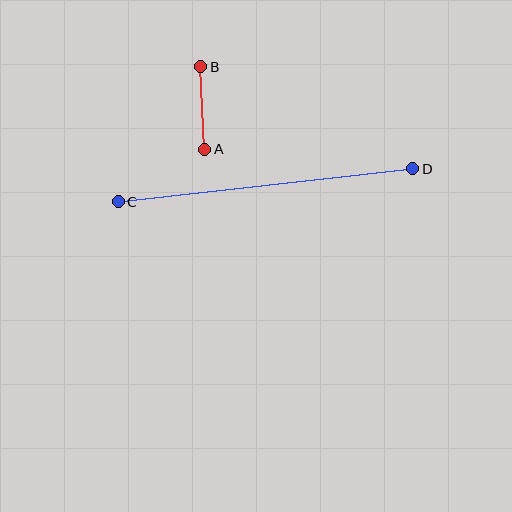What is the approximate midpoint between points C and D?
The midpoint is at approximately (266, 185) pixels.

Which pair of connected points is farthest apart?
Points C and D are farthest apart.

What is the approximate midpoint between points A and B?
The midpoint is at approximately (203, 108) pixels.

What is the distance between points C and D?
The distance is approximately 296 pixels.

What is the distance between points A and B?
The distance is approximately 82 pixels.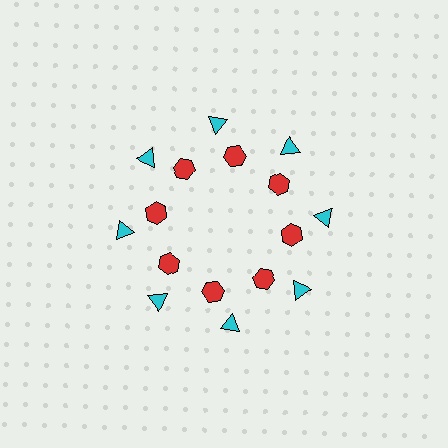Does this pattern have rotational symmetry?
Yes, this pattern has 8-fold rotational symmetry. It looks the same after rotating 45 degrees around the center.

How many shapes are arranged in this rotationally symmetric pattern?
There are 16 shapes, arranged in 8 groups of 2.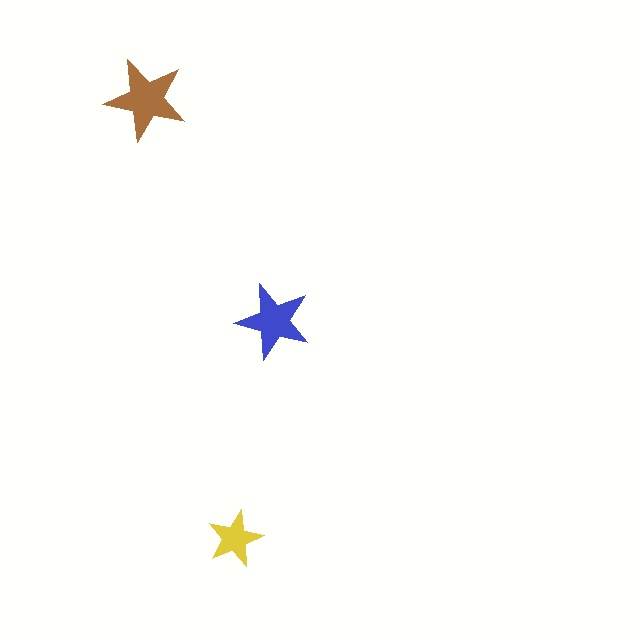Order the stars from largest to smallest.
the brown one, the blue one, the yellow one.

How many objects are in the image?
There are 3 objects in the image.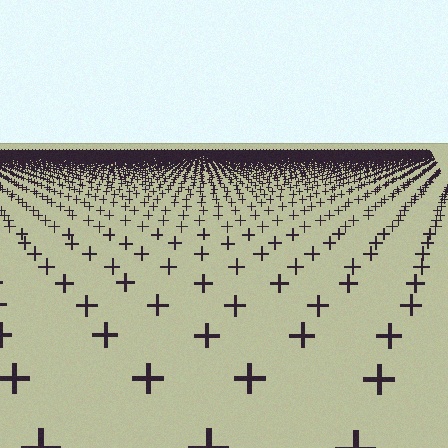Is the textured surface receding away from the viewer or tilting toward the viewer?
The surface is receding away from the viewer. Texture elements get smaller and denser toward the top.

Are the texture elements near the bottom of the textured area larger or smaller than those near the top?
Larger. Near the bottom, elements are closer to the viewer and appear at a bigger on-screen size.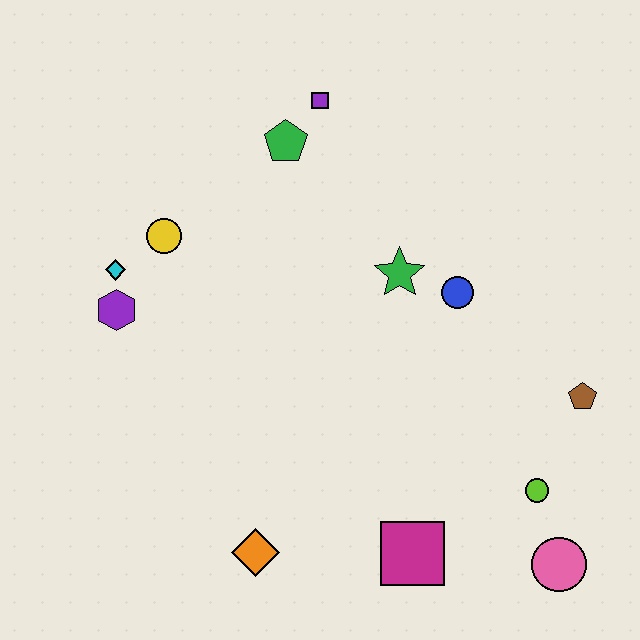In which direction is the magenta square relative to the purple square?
The magenta square is below the purple square.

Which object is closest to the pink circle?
The lime circle is closest to the pink circle.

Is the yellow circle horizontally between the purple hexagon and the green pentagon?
Yes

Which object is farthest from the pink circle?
The cyan diamond is farthest from the pink circle.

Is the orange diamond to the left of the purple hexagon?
No